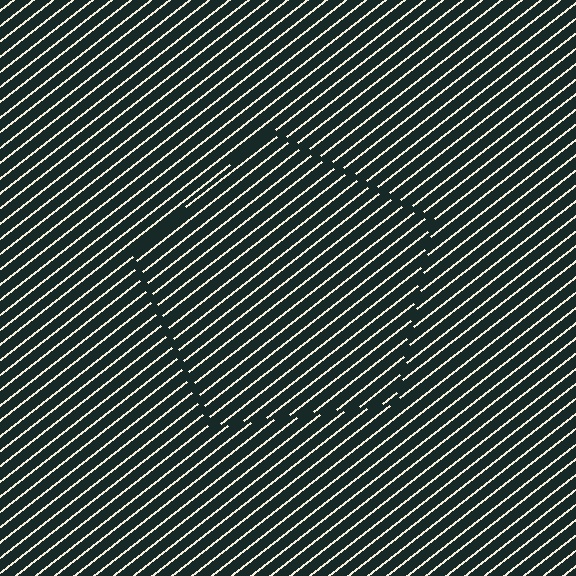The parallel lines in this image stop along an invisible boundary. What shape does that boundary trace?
An illusory pentagon. The interior of the shape contains the same grating, shifted by half a period — the contour is defined by the phase discontinuity where line-ends from the inner and outer gratings abut.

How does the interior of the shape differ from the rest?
The interior of the shape contains the same grating, shifted by half a period — the contour is defined by the phase discontinuity where line-ends from the inner and outer gratings abut.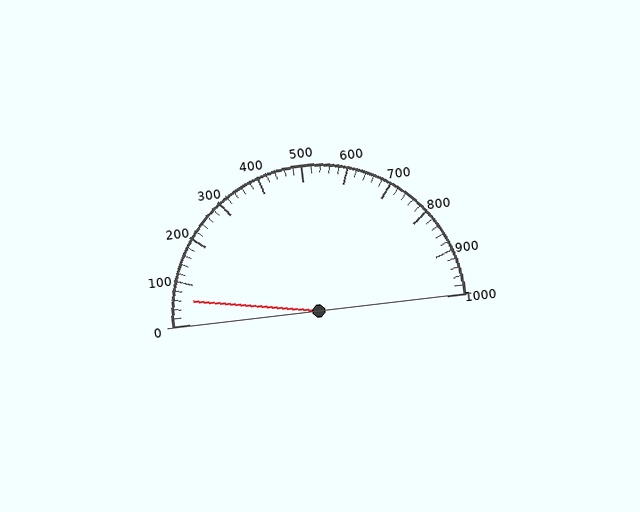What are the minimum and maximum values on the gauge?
The gauge ranges from 0 to 1000.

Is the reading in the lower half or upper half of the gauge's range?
The reading is in the lower half of the range (0 to 1000).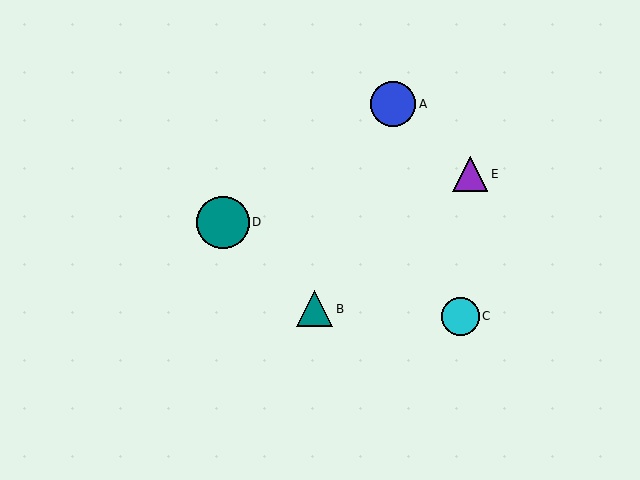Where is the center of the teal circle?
The center of the teal circle is at (223, 222).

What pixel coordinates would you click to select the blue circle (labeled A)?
Click at (393, 104) to select the blue circle A.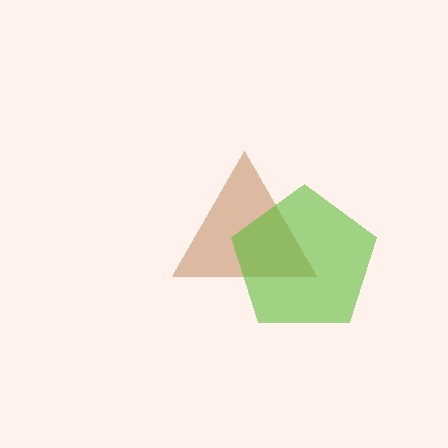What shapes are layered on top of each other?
The layered shapes are: a brown triangle, a lime pentagon.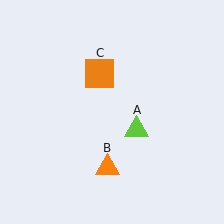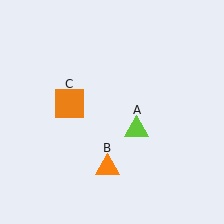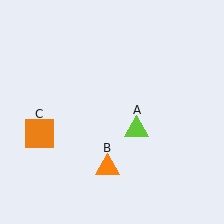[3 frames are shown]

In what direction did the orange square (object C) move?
The orange square (object C) moved down and to the left.